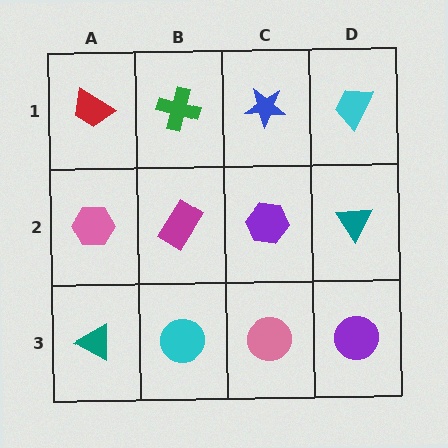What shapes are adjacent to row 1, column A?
A pink hexagon (row 2, column A), a green cross (row 1, column B).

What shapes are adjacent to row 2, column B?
A green cross (row 1, column B), a cyan circle (row 3, column B), a pink hexagon (row 2, column A), a purple hexagon (row 2, column C).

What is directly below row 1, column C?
A purple hexagon.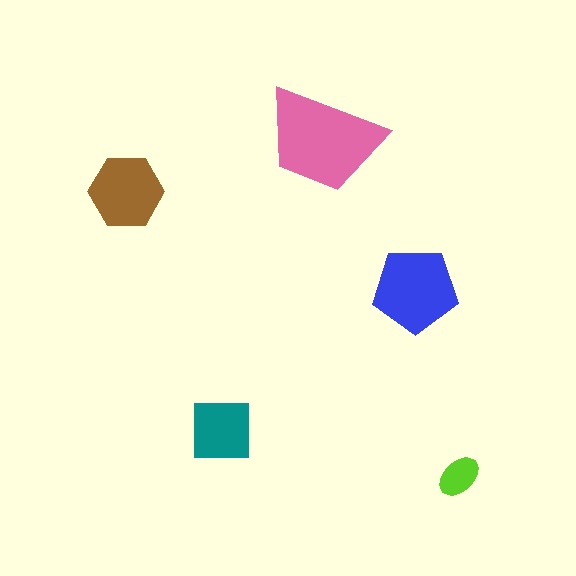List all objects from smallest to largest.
The lime ellipse, the teal square, the brown hexagon, the blue pentagon, the pink trapezoid.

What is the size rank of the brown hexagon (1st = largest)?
3rd.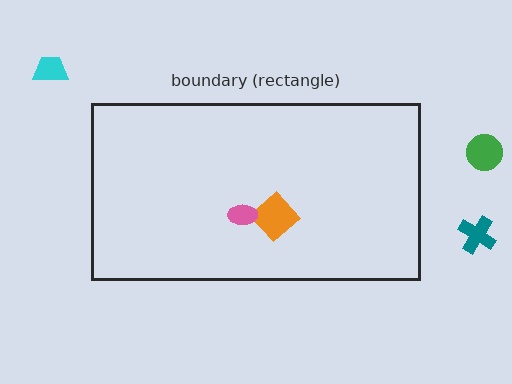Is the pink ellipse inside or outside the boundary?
Inside.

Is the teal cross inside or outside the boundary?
Outside.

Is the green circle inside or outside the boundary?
Outside.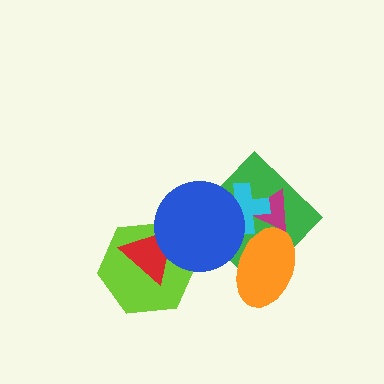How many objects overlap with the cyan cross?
3 objects overlap with the cyan cross.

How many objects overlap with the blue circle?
5 objects overlap with the blue circle.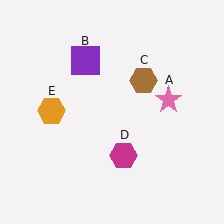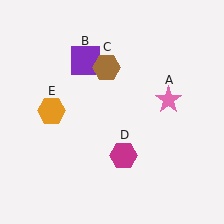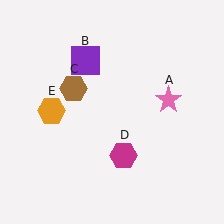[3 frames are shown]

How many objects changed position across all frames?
1 object changed position: brown hexagon (object C).